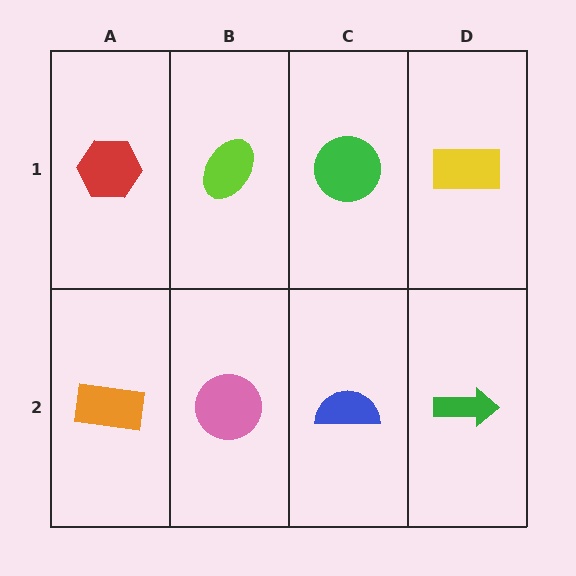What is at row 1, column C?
A green circle.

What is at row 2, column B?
A pink circle.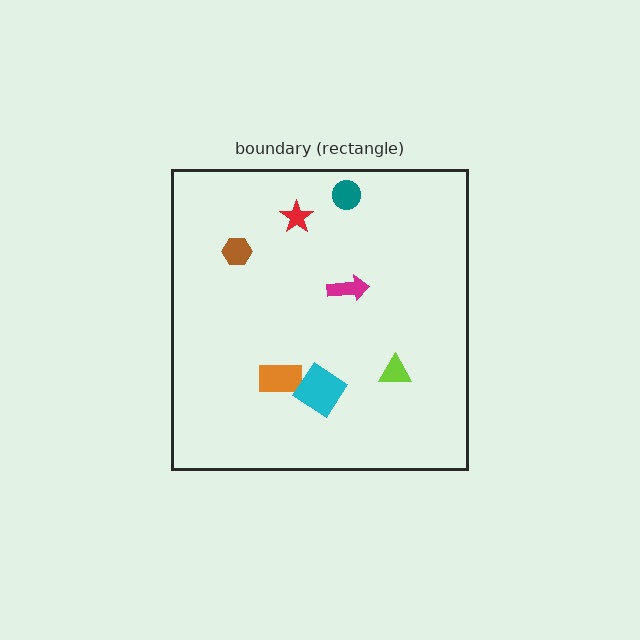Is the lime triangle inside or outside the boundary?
Inside.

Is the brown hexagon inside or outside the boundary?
Inside.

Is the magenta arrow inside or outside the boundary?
Inside.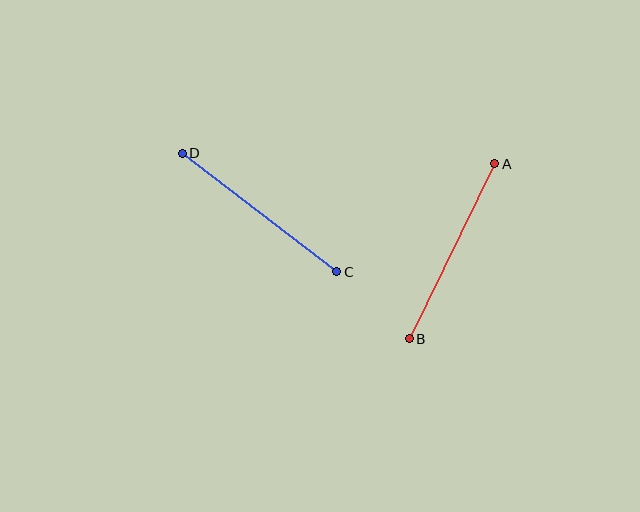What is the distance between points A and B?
The distance is approximately 195 pixels.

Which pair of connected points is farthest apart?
Points A and B are farthest apart.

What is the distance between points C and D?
The distance is approximately 195 pixels.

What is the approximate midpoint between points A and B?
The midpoint is at approximately (452, 251) pixels.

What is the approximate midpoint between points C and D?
The midpoint is at approximately (260, 212) pixels.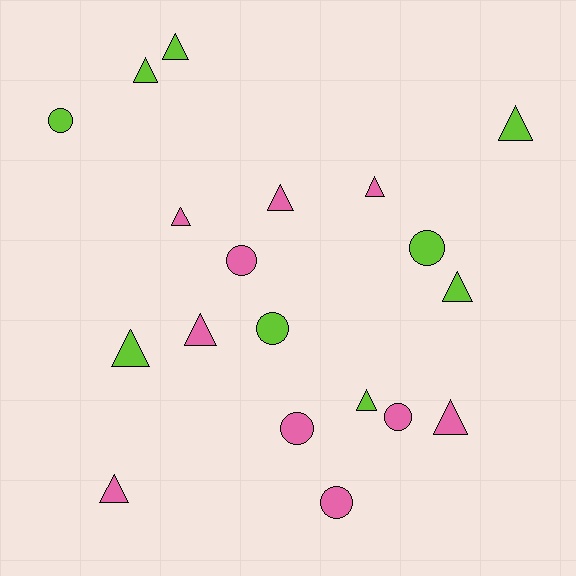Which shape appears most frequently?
Triangle, with 12 objects.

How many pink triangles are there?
There are 6 pink triangles.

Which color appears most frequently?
Pink, with 10 objects.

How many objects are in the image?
There are 19 objects.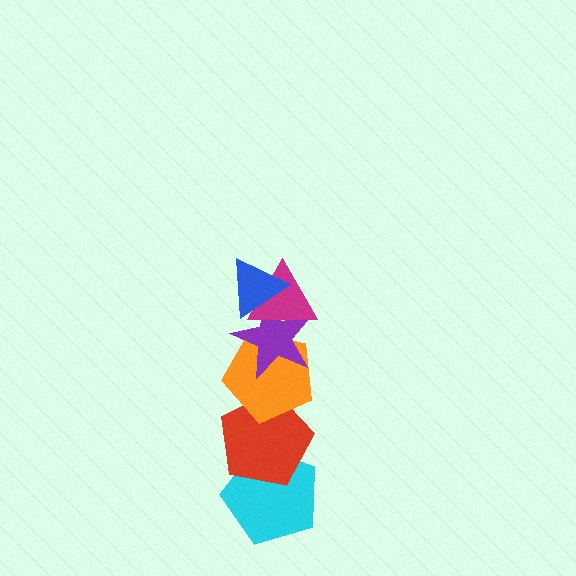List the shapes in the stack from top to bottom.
From top to bottom: the blue triangle, the magenta triangle, the purple star, the orange pentagon, the red pentagon, the cyan pentagon.